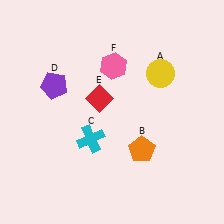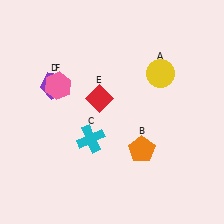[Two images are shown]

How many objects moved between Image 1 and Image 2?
1 object moved between the two images.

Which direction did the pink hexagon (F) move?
The pink hexagon (F) moved left.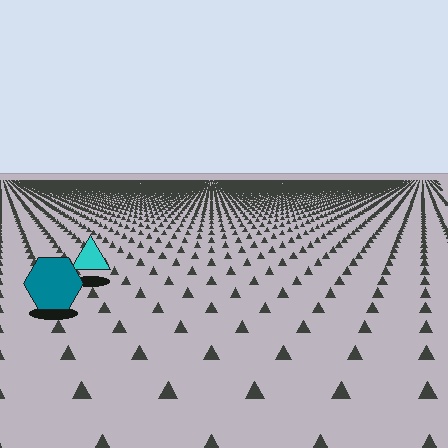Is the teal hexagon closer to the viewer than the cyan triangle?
Yes. The teal hexagon is closer — you can tell from the texture gradient: the ground texture is coarser near it.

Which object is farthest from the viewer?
The cyan triangle is farthest from the viewer. It appears smaller and the ground texture around it is denser.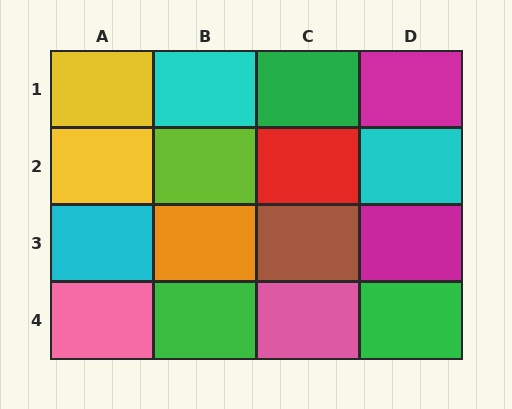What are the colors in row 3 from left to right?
Cyan, orange, brown, magenta.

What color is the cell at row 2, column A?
Yellow.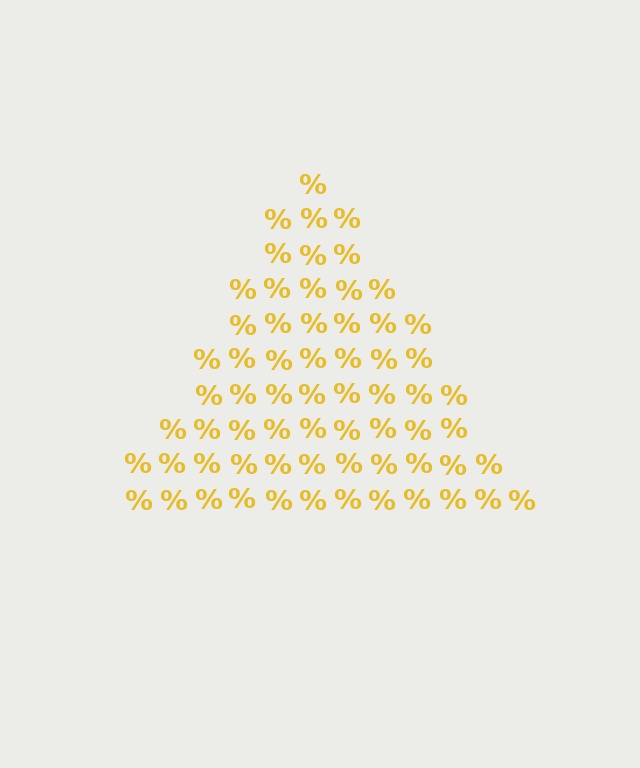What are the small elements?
The small elements are percent signs.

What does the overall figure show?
The overall figure shows a triangle.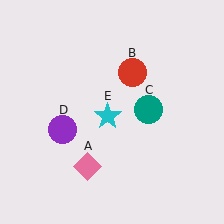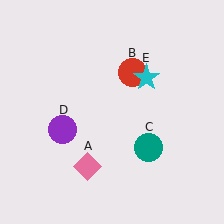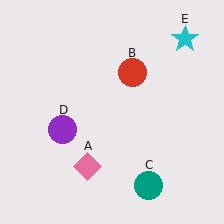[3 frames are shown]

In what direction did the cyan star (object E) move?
The cyan star (object E) moved up and to the right.